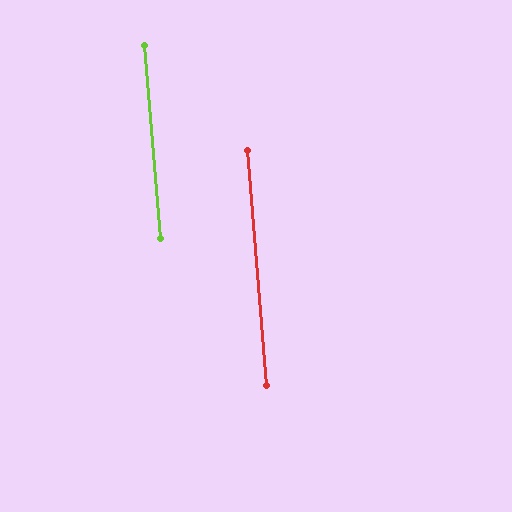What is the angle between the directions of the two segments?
Approximately 0 degrees.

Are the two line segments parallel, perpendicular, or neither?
Parallel — their directions differ by only 0.2°.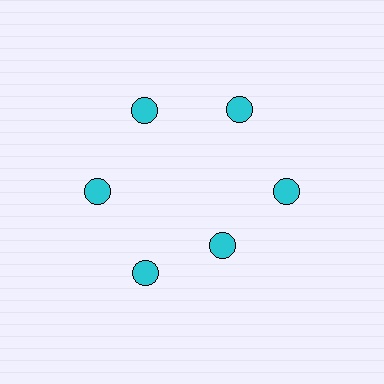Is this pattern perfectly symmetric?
No. The 6 cyan circles are arranged in a ring, but one element near the 5 o'clock position is pulled inward toward the center, breaking the 6-fold rotational symmetry.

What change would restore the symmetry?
The symmetry would be restored by moving it outward, back onto the ring so that all 6 circles sit at equal angles and equal distance from the center.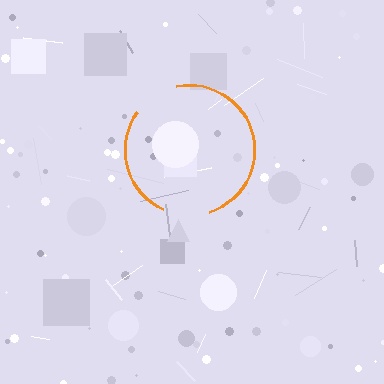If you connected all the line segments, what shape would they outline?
They would outline a circle.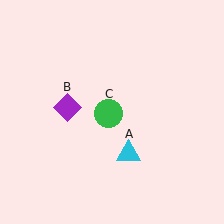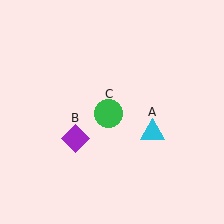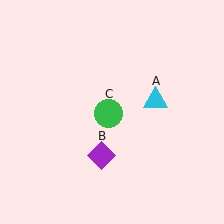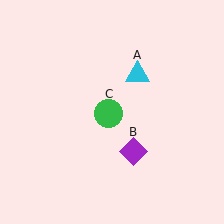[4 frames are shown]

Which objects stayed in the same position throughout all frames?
Green circle (object C) remained stationary.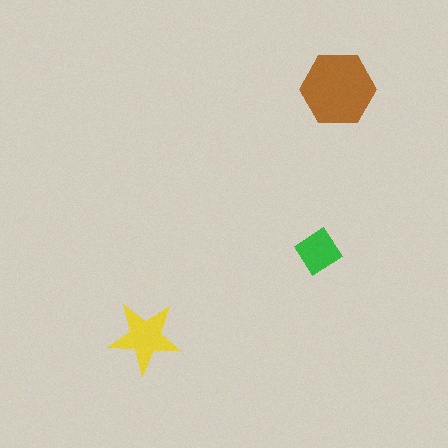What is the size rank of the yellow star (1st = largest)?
2nd.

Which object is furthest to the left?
The yellow star is leftmost.